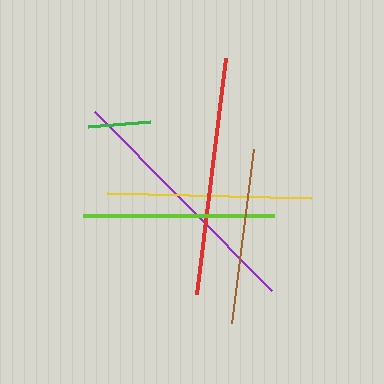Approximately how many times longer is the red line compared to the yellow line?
The red line is approximately 1.2 times the length of the yellow line.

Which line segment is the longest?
The purple line is the longest at approximately 251 pixels.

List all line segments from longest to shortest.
From longest to shortest: purple, red, yellow, lime, brown, green.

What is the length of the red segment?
The red segment is approximately 238 pixels long.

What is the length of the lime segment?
The lime segment is approximately 191 pixels long.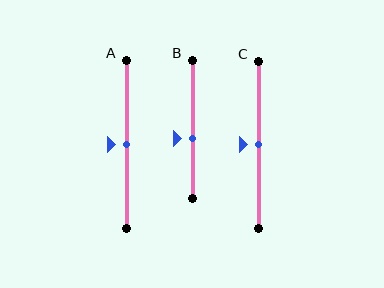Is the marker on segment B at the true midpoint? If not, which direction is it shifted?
No, the marker on segment B is shifted downward by about 7% of the segment length.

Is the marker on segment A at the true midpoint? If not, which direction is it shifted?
Yes, the marker on segment A is at the true midpoint.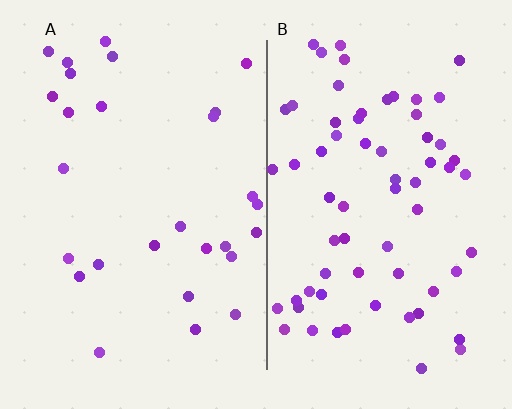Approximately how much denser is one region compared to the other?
Approximately 2.4× — region B over region A.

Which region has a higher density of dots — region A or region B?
B (the right).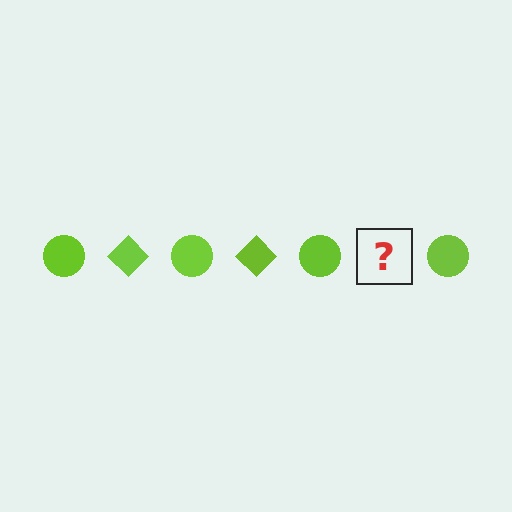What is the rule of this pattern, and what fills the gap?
The rule is that the pattern cycles through circle, diamond shapes in lime. The gap should be filled with a lime diamond.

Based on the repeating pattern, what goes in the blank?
The blank should be a lime diamond.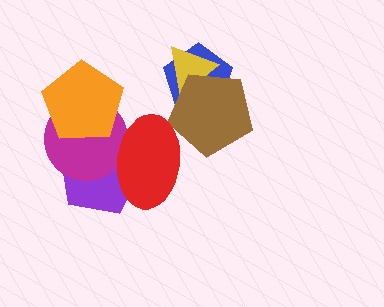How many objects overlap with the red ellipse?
3 objects overlap with the red ellipse.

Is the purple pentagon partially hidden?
Yes, it is partially covered by another shape.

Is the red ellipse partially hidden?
No, no other shape covers it.